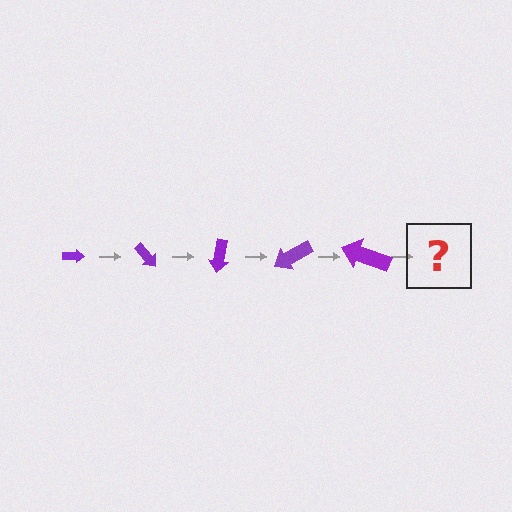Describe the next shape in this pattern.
It should be an arrow, larger than the previous one and rotated 250 degrees from the start.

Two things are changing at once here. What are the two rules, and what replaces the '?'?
The two rules are that the arrow grows larger each step and it rotates 50 degrees each step. The '?' should be an arrow, larger than the previous one and rotated 250 degrees from the start.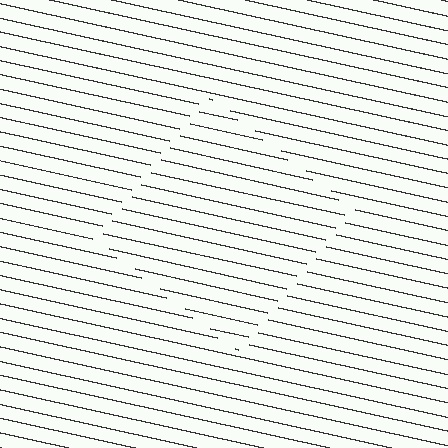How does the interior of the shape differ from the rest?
The interior of the shape contains the same grating, shifted by half a period — the contour is defined by the phase discontinuity where line-ends from the inner and outer gratings abut.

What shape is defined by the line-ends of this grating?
An illusory square. The interior of the shape contains the same grating, shifted by half a period — the contour is defined by the phase discontinuity where line-ends from the inner and outer gratings abut.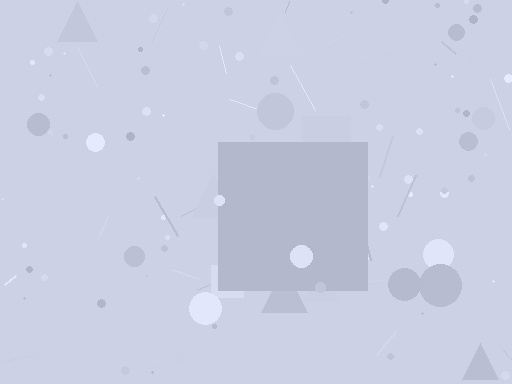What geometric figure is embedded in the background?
A square is embedded in the background.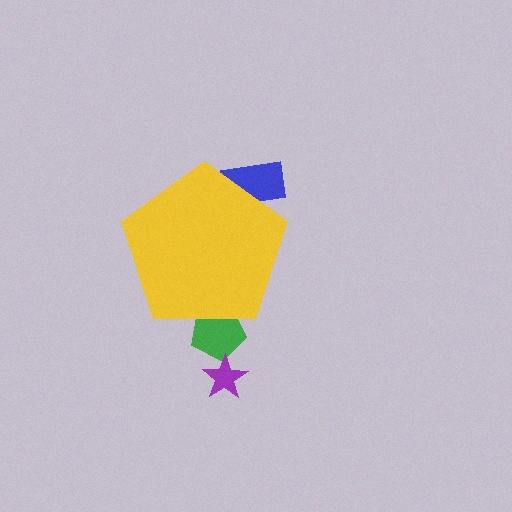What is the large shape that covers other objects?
A yellow pentagon.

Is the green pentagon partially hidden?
Yes, the green pentagon is partially hidden behind the yellow pentagon.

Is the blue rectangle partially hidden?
Yes, the blue rectangle is partially hidden behind the yellow pentagon.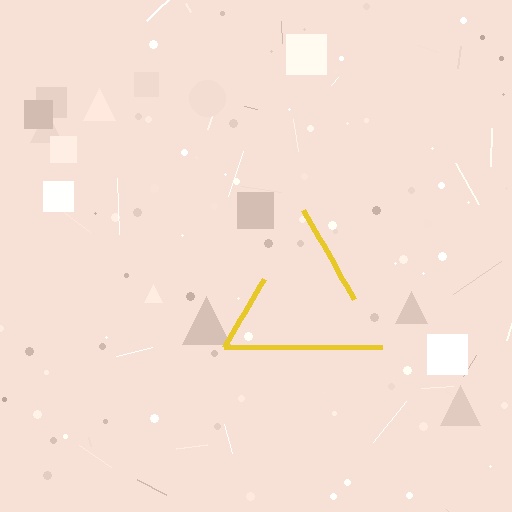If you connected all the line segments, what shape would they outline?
They would outline a triangle.